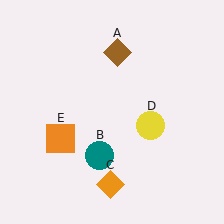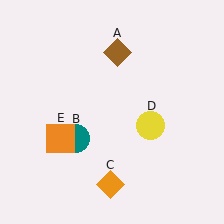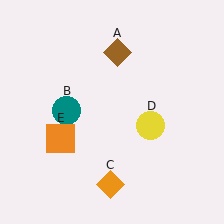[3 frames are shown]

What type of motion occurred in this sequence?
The teal circle (object B) rotated clockwise around the center of the scene.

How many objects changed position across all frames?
1 object changed position: teal circle (object B).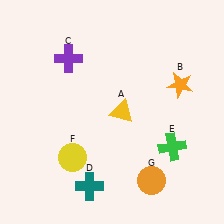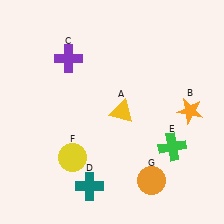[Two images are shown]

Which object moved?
The orange star (B) moved down.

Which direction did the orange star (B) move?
The orange star (B) moved down.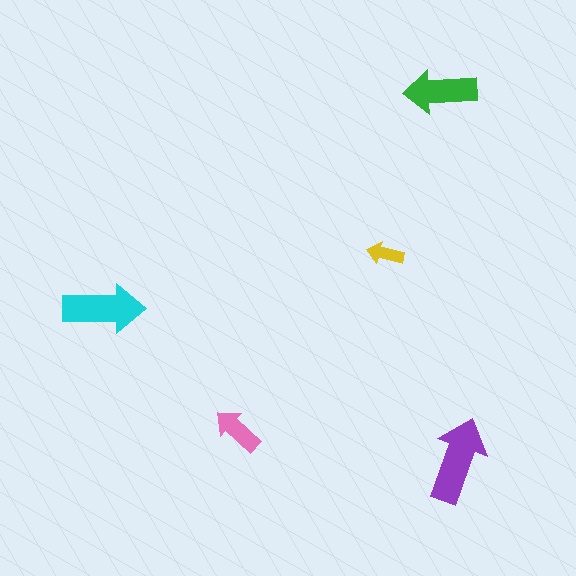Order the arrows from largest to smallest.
the purple one, the cyan one, the green one, the pink one, the yellow one.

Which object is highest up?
The green arrow is topmost.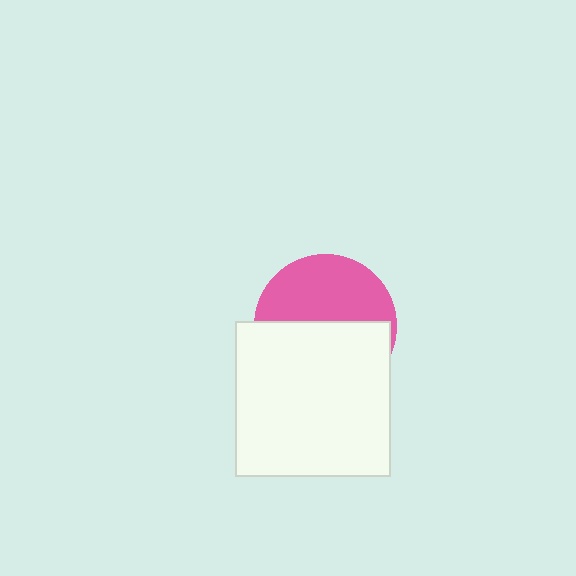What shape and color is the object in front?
The object in front is a white square.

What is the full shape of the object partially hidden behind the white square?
The partially hidden object is a pink circle.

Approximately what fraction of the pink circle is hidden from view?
Roughly 53% of the pink circle is hidden behind the white square.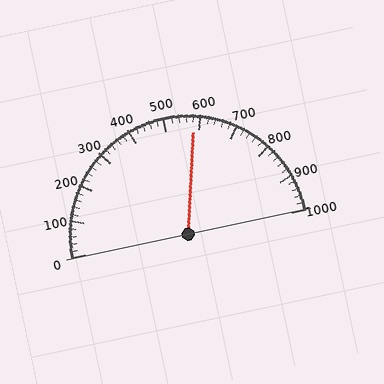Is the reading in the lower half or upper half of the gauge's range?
The reading is in the upper half of the range (0 to 1000).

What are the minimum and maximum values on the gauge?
The gauge ranges from 0 to 1000.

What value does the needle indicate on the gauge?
The needle indicates approximately 580.